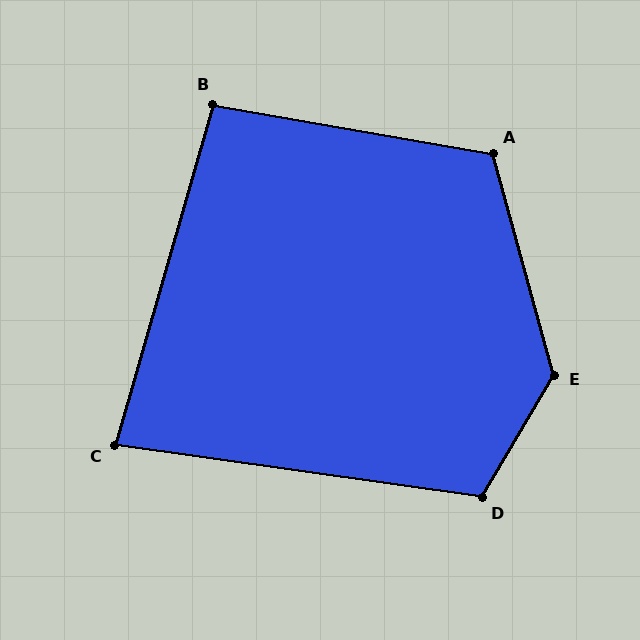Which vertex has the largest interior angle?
E, at approximately 134 degrees.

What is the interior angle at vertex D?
Approximately 112 degrees (obtuse).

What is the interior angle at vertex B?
Approximately 96 degrees (obtuse).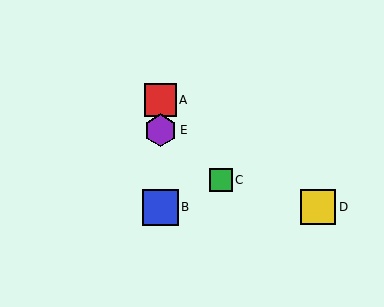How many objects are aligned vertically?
3 objects (A, B, E) are aligned vertically.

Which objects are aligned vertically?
Objects A, B, E are aligned vertically.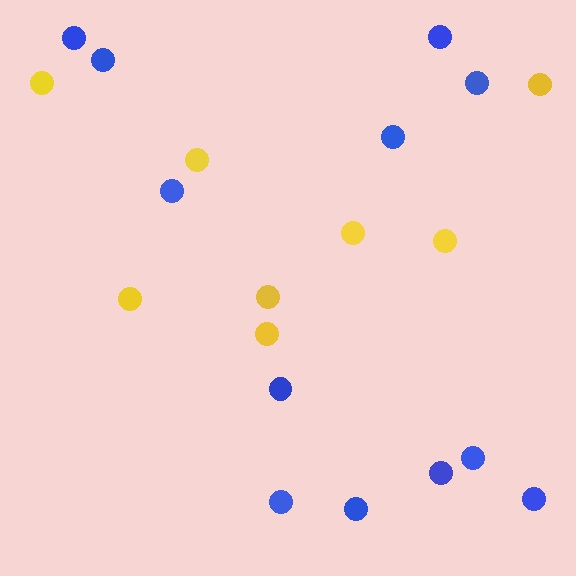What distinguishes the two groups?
There are 2 groups: one group of yellow circles (8) and one group of blue circles (12).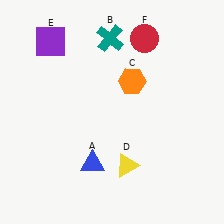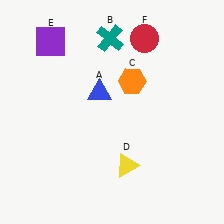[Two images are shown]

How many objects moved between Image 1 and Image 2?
1 object moved between the two images.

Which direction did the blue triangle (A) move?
The blue triangle (A) moved up.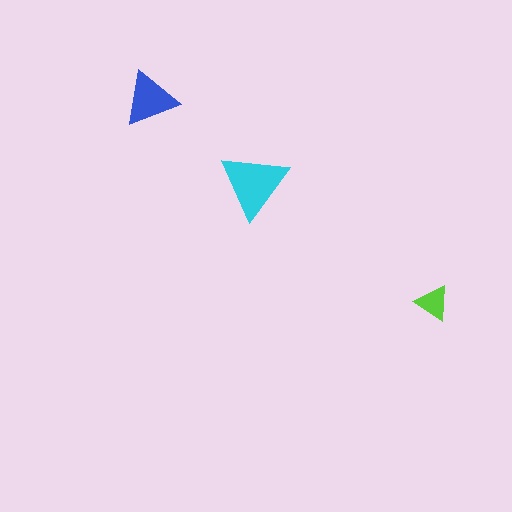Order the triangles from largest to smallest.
the cyan one, the blue one, the lime one.